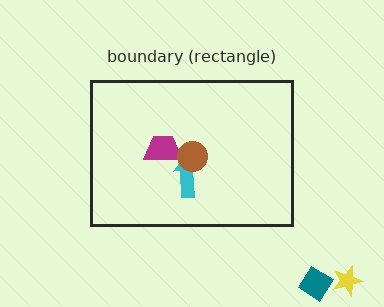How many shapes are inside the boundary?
3 inside, 2 outside.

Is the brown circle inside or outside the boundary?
Inside.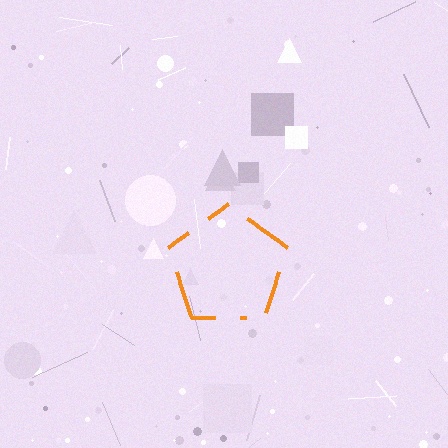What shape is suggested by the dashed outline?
The dashed outline suggests a pentagon.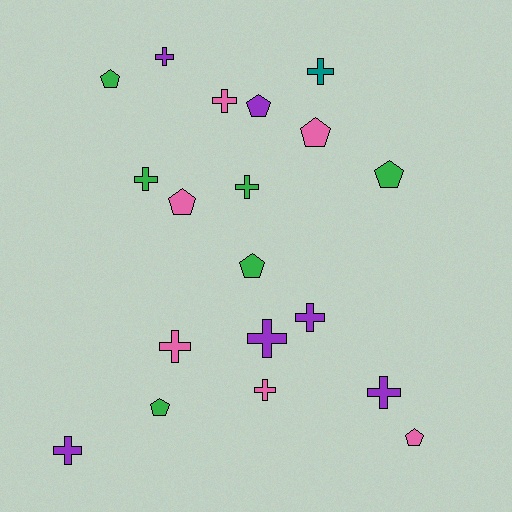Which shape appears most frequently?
Cross, with 11 objects.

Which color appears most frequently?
Purple, with 6 objects.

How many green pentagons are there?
There are 4 green pentagons.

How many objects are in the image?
There are 19 objects.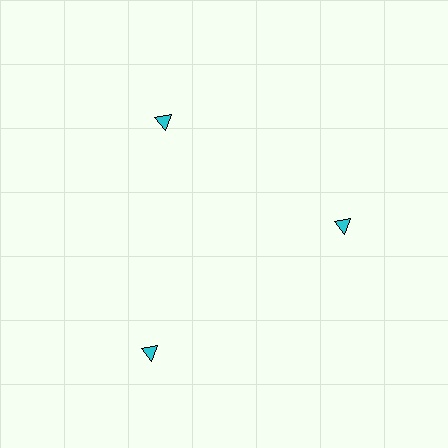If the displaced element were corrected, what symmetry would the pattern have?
It would have 3-fold rotational symmetry — the pattern would map onto itself every 120 degrees.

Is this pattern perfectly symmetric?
No. The 3 cyan triangles are arranged in a ring, but one element near the 7 o'clock position is pushed outward from the center, breaking the 3-fold rotational symmetry.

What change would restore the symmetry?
The symmetry would be restored by moving it inward, back onto the ring so that all 3 triangles sit at equal angles and equal distance from the center.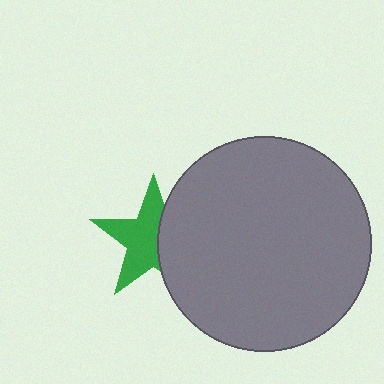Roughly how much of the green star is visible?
About half of it is visible (roughly 61%).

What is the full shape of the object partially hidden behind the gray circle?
The partially hidden object is a green star.